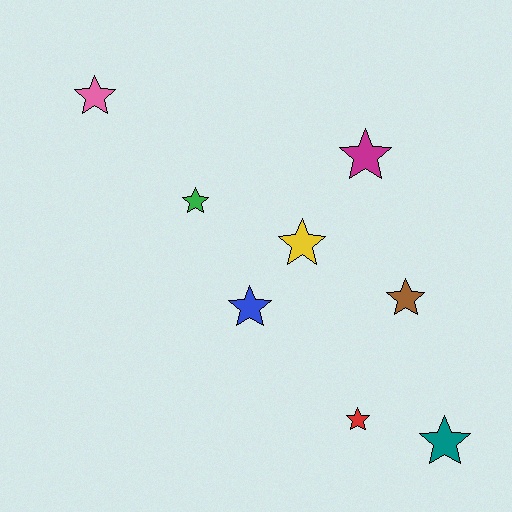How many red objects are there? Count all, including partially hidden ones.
There is 1 red object.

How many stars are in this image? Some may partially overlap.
There are 8 stars.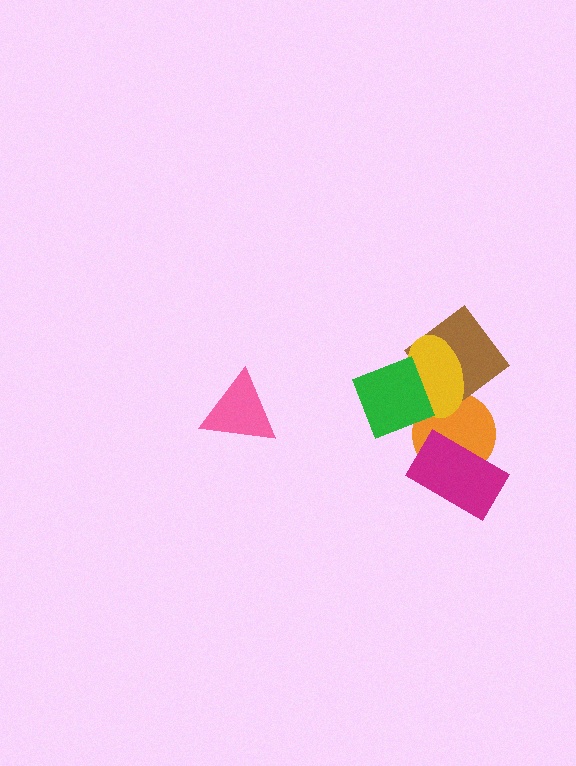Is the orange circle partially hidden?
Yes, it is partially covered by another shape.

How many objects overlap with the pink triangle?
0 objects overlap with the pink triangle.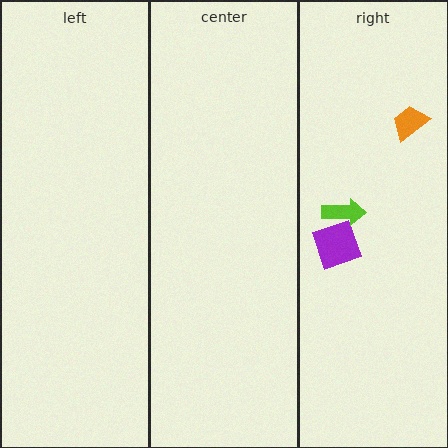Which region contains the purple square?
The right region.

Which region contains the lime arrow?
The right region.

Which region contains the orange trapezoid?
The right region.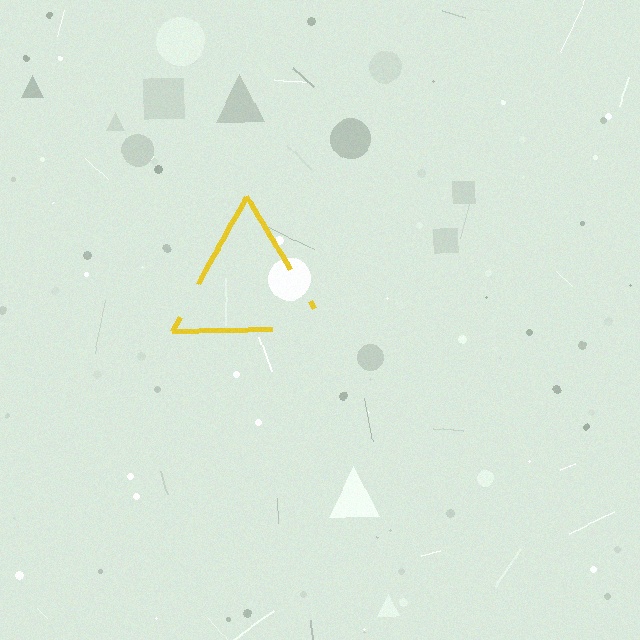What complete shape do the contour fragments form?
The contour fragments form a triangle.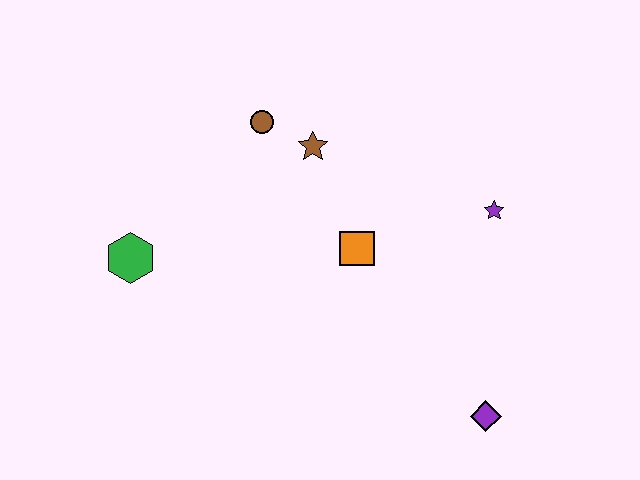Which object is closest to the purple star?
The orange square is closest to the purple star.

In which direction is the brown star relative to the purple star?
The brown star is to the left of the purple star.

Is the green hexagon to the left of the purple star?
Yes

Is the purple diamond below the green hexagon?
Yes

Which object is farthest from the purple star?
The green hexagon is farthest from the purple star.